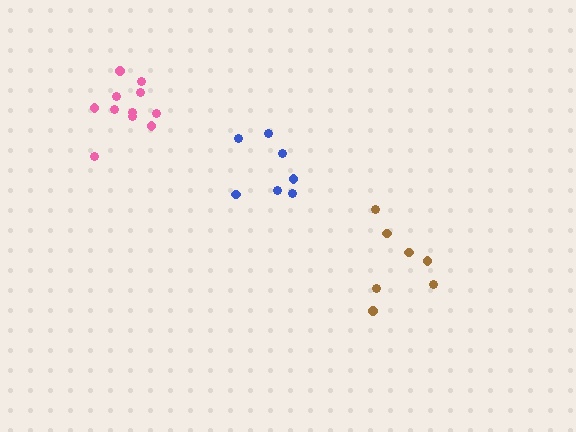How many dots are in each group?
Group 1: 7 dots, Group 2: 11 dots, Group 3: 7 dots (25 total).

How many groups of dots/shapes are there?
There are 3 groups.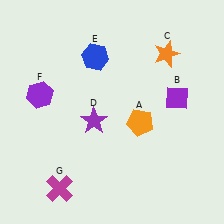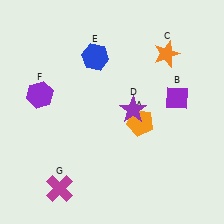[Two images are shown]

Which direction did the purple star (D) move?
The purple star (D) moved right.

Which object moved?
The purple star (D) moved right.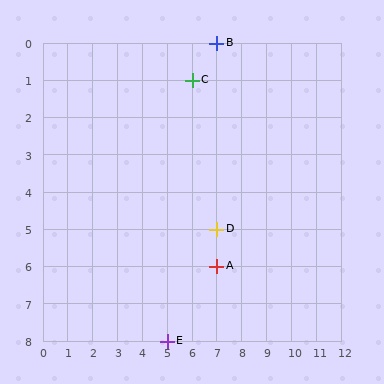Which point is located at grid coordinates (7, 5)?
Point D is at (7, 5).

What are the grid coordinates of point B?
Point B is at grid coordinates (7, 0).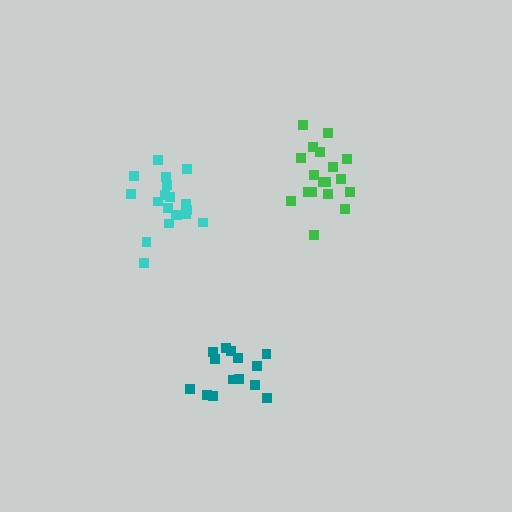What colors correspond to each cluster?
The clusters are colored: cyan, green, teal.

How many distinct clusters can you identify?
There are 3 distinct clusters.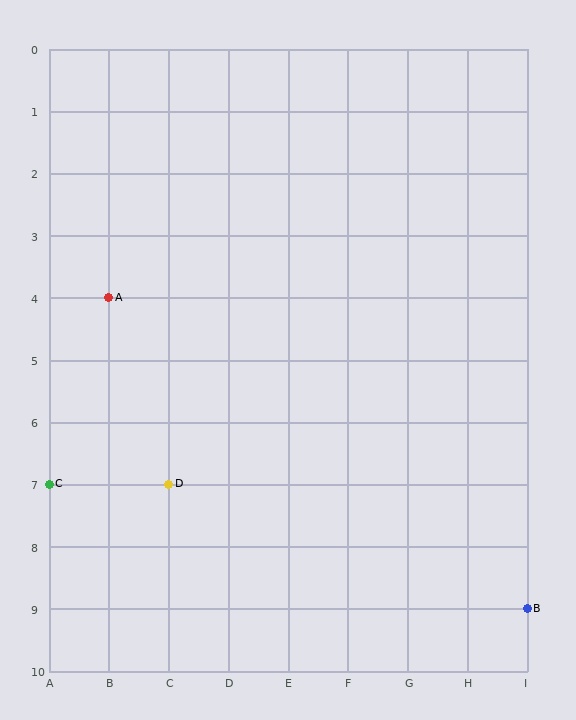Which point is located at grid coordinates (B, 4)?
Point A is at (B, 4).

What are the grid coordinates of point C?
Point C is at grid coordinates (A, 7).